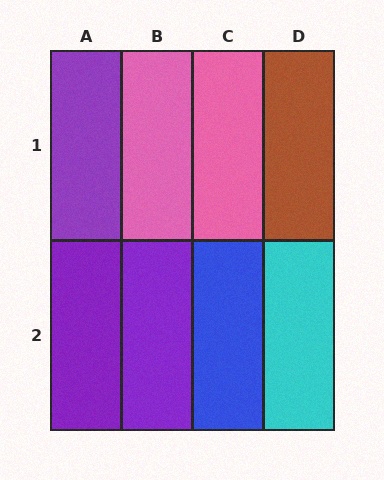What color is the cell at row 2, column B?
Purple.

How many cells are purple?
3 cells are purple.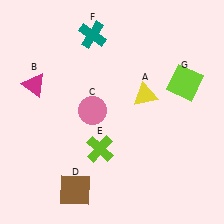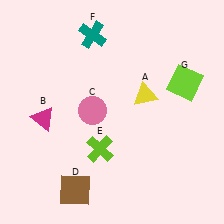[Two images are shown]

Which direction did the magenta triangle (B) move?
The magenta triangle (B) moved down.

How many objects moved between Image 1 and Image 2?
1 object moved between the two images.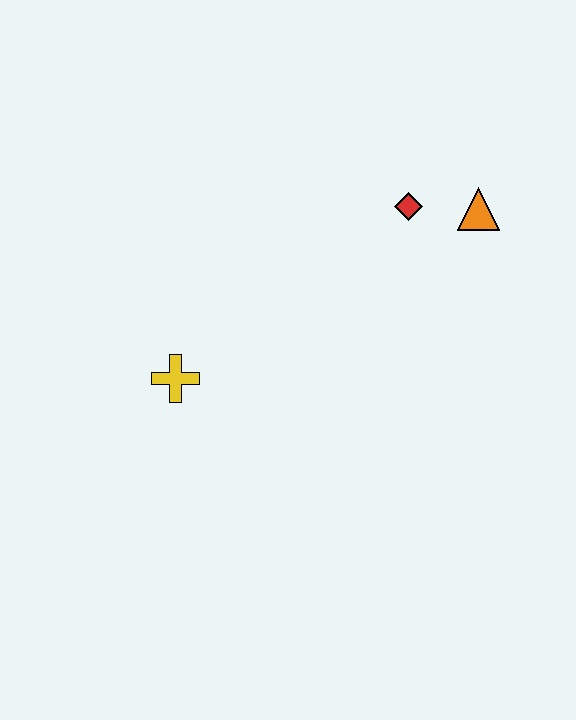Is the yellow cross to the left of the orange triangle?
Yes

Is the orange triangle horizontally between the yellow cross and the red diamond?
No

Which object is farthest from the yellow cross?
The orange triangle is farthest from the yellow cross.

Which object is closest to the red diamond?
The orange triangle is closest to the red diamond.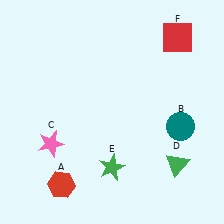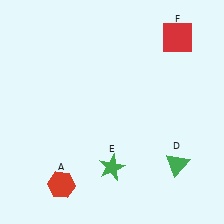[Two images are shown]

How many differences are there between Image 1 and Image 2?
There are 2 differences between the two images.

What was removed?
The teal circle (B), the pink star (C) were removed in Image 2.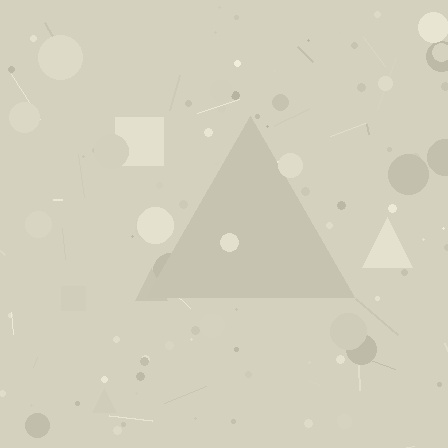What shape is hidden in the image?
A triangle is hidden in the image.